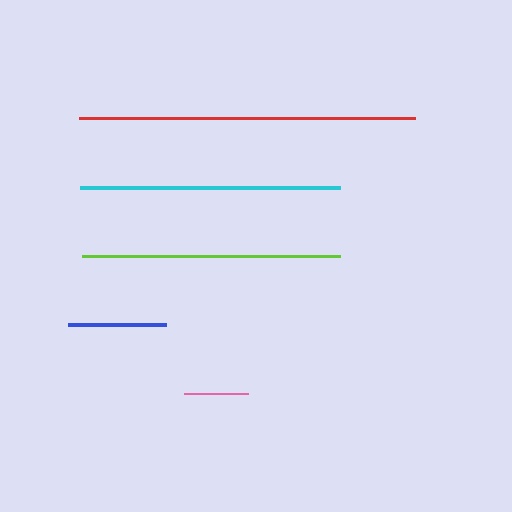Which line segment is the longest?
The red line is the longest at approximately 336 pixels.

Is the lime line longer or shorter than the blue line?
The lime line is longer than the blue line.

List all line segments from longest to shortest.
From longest to shortest: red, cyan, lime, blue, pink.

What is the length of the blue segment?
The blue segment is approximately 98 pixels long.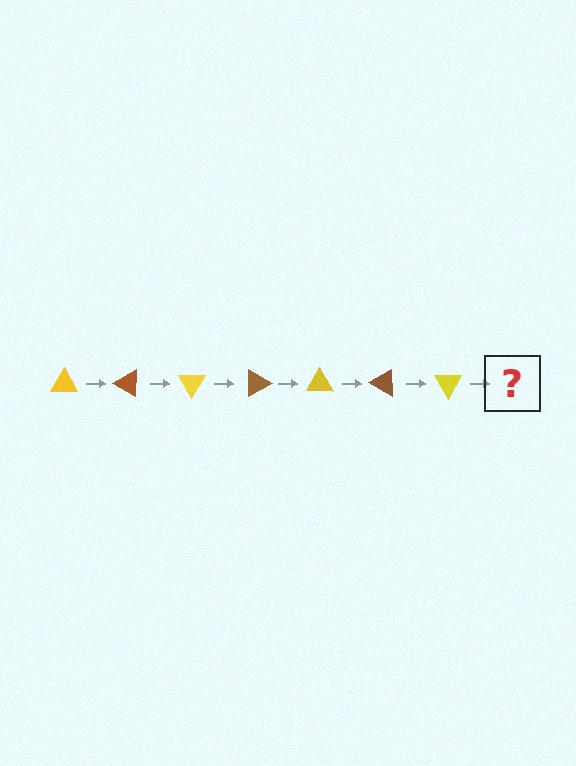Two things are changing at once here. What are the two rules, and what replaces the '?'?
The two rules are that it rotates 30 degrees each step and the color cycles through yellow and brown. The '?' should be a brown triangle, rotated 210 degrees from the start.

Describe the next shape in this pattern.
It should be a brown triangle, rotated 210 degrees from the start.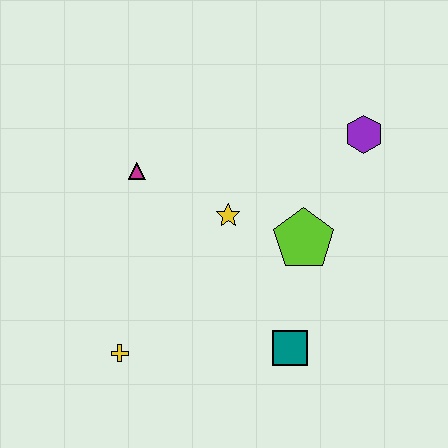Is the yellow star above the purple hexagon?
No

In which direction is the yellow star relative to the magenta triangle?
The yellow star is to the right of the magenta triangle.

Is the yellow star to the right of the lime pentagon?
No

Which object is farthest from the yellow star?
The yellow cross is farthest from the yellow star.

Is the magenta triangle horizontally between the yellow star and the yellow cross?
Yes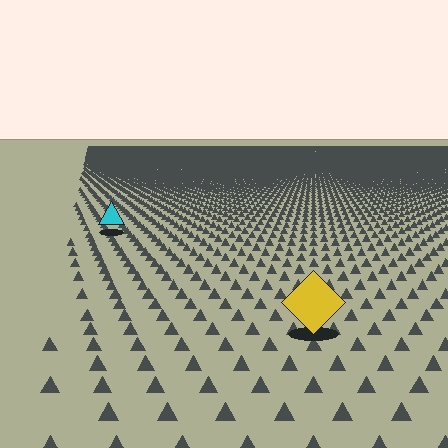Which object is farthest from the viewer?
The cyan triangle is farthest from the viewer. It appears smaller and the ground texture around it is denser.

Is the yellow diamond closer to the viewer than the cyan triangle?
Yes. The yellow diamond is closer — you can tell from the texture gradient: the ground texture is coarser near it.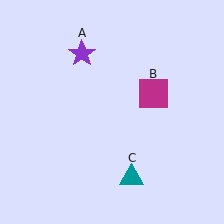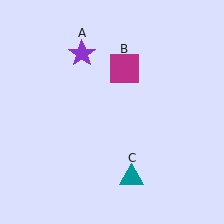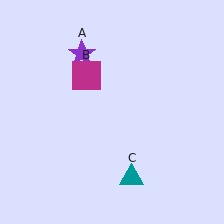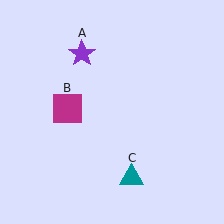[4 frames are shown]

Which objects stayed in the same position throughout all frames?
Purple star (object A) and teal triangle (object C) remained stationary.